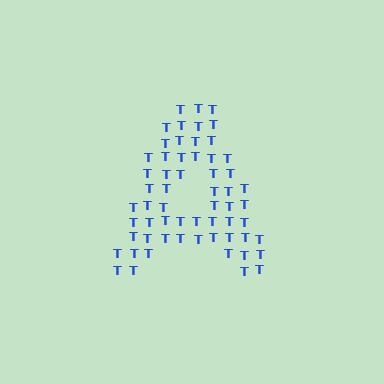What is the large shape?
The large shape is the letter A.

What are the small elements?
The small elements are letter T's.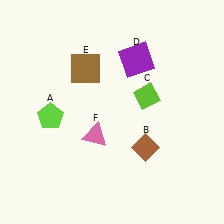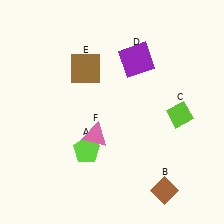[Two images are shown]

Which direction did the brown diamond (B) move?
The brown diamond (B) moved down.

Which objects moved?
The objects that moved are: the lime pentagon (A), the brown diamond (B), the lime diamond (C).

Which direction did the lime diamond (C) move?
The lime diamond (C) moved right.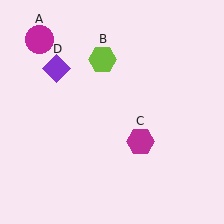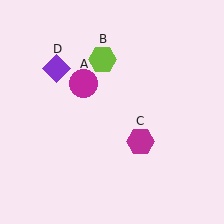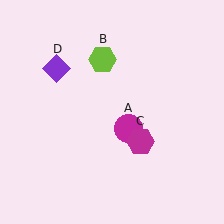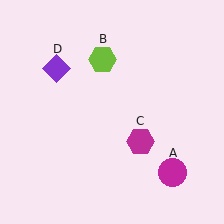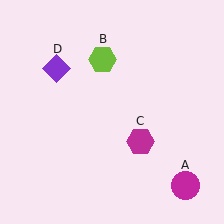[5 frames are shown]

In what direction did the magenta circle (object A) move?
The magenta circle (object A) moved down and to the right.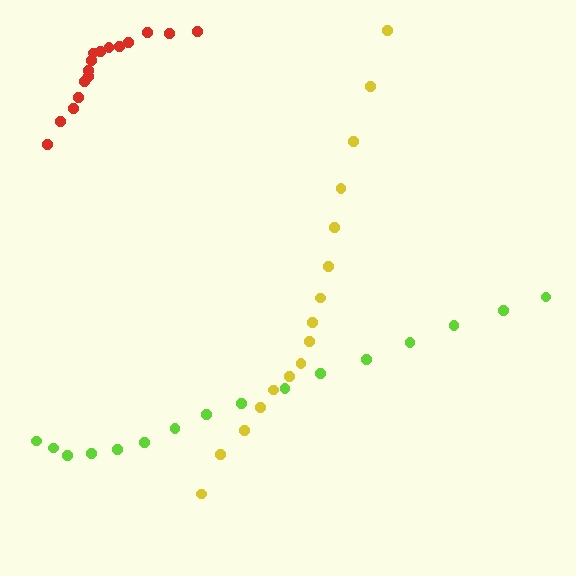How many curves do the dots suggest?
There are 3 distinct paths.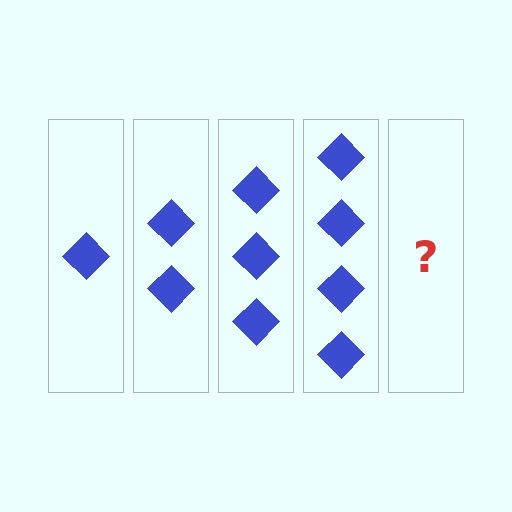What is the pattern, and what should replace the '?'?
The pattern is that each step adds one more diamond. The '?' should be 5 diamonds.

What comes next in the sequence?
The next element should be 5 diamonds.